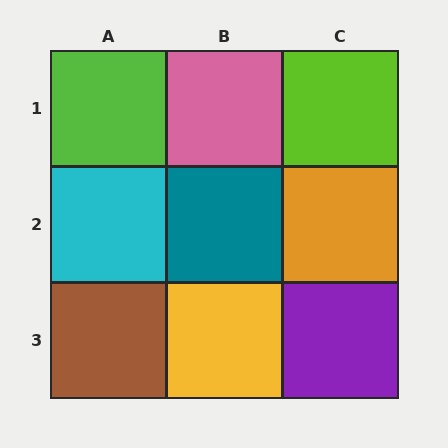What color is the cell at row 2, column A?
Cyan.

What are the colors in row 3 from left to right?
Brown, yellow, purple.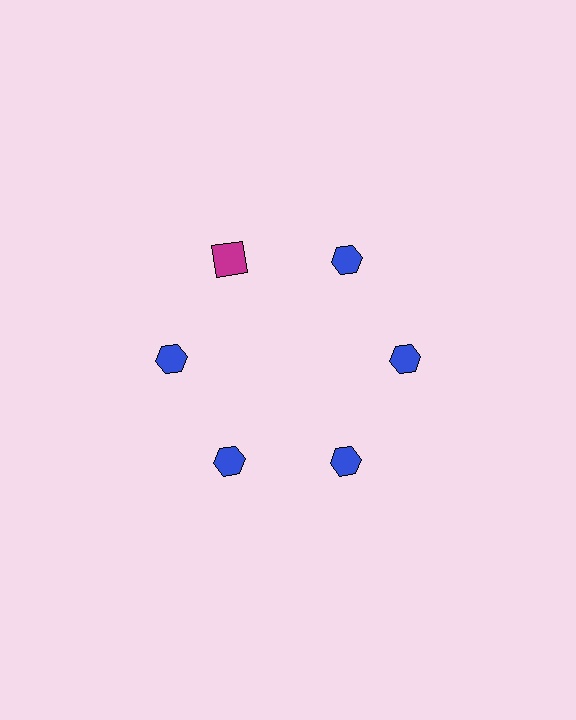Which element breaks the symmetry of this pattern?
The magenta square at roughly the 11 o'clock position breaks the symmetry. All other shapes are blue hexagons.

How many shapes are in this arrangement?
There are 6 shapes arranged in a ring pattern.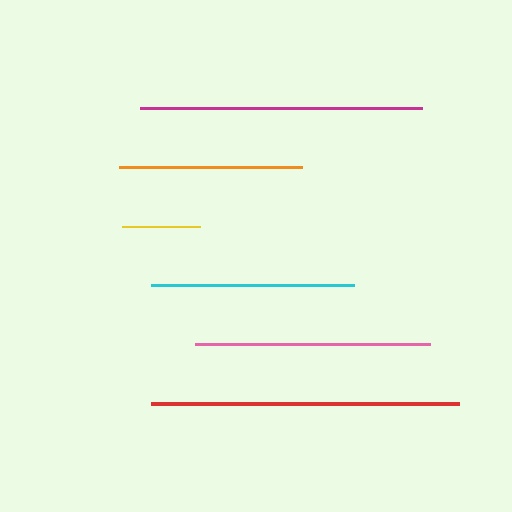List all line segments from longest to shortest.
From longest to shortest: red, magenta, pink, cyan, orange, yellow.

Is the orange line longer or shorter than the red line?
The red line is longer than the orange line.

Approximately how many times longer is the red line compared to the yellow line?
The red line is approximately 4.0 times the length of the yellow line.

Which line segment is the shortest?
The yellow line is the shortest at approximately 78 pixels.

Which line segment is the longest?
The red line is the longest at approximately 308 pixels.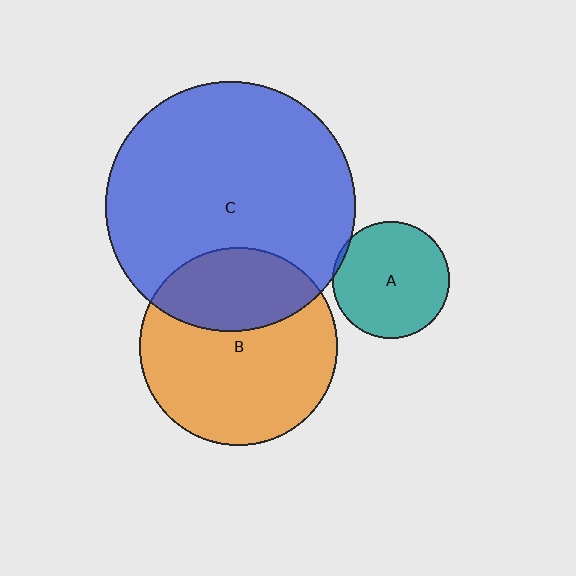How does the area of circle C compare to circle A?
Approximately 4.6 times.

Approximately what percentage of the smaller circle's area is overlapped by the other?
Approximately 35%.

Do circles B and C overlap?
Yes.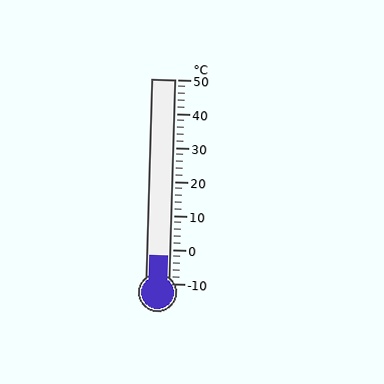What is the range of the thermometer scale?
The thermometer scale ranges from -10°C to 50°C.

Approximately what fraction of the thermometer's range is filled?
The thermometer is filled to approximately 15% of its range.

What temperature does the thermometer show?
The thermometer shows approximately -2°C.